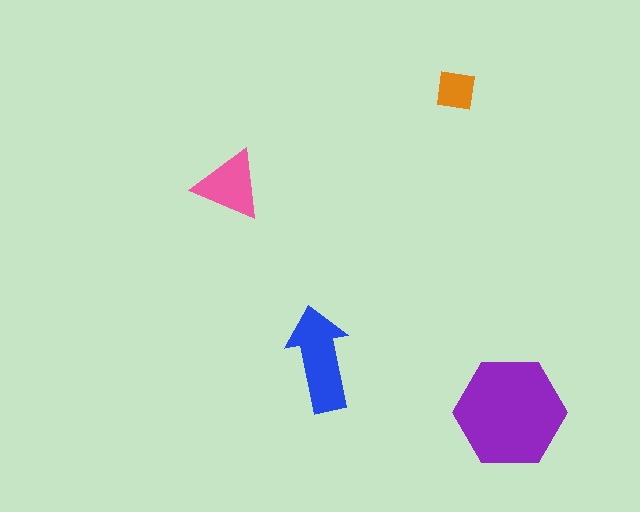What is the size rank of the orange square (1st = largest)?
4th.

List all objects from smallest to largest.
The orange square, the pink triangle, the blue arrow, the purple hexagon.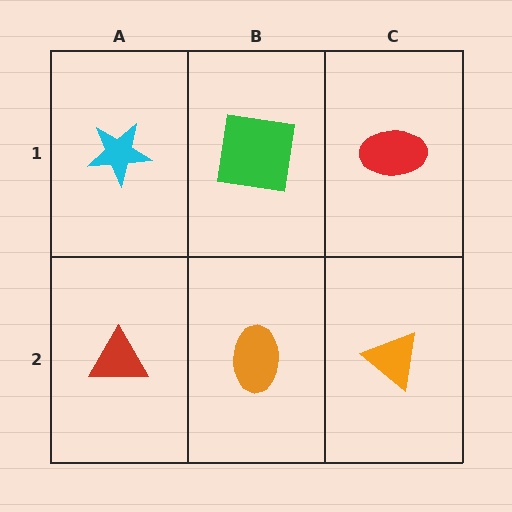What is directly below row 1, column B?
An orange ellipse.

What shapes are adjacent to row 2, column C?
A red ellipse (row 1, column C), an orange ellipse (row 2, column B).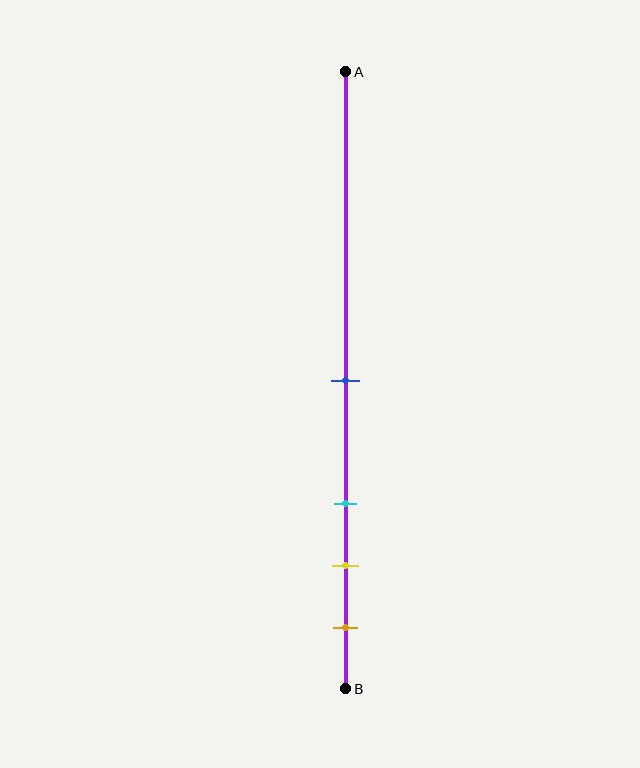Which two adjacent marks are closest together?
The yellow and orange marks are the closest adjacent pair.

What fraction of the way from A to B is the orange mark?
The orange mark is approximately 90% (0.9) of the way from A to B.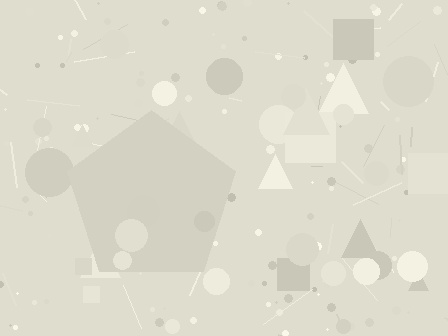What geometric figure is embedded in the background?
A pentagon is embedded in the background.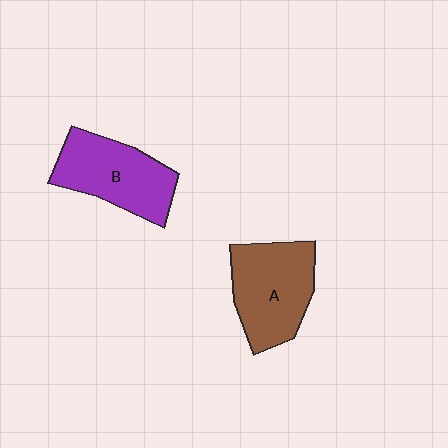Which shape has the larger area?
Shape A (brown).